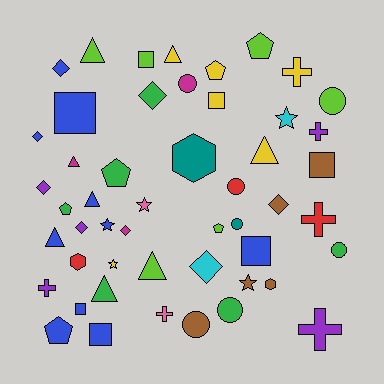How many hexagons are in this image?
There are 3 hexagons.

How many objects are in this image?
There are 50 objects.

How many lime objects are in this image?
There are 6 lime objects.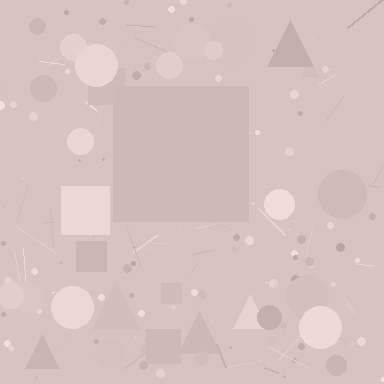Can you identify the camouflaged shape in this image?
The camouflaged shape is a square.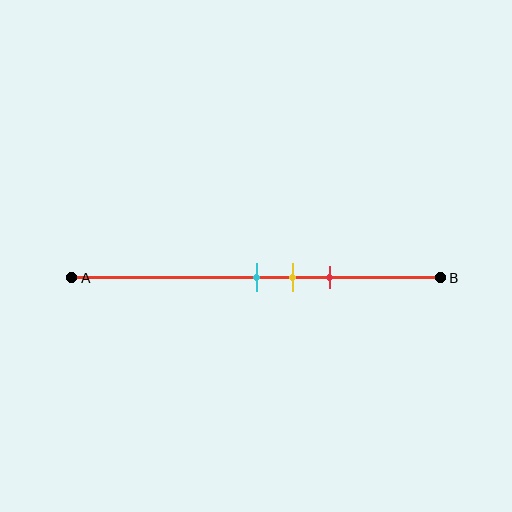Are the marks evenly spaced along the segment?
Yes, the marks are approximately evenly spaced.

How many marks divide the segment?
There are 3 marks dividing the segment.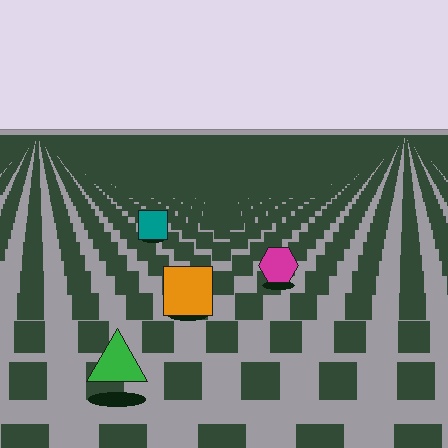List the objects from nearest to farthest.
From nearest to farthest: the green triangle, the orange square, the magenta hexagon, the teal square.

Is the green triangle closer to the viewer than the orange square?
Yes. The green triangle is closer — you can tell from the texture gradient: the ground texture is coarser near it.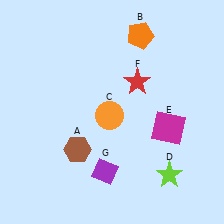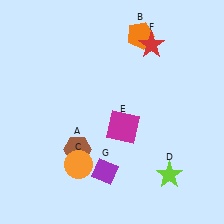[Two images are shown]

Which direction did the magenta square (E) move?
The magenta square (E) moved left.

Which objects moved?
The objects that moved are: the orange circle (C), the magenta square (E), the red star (F).